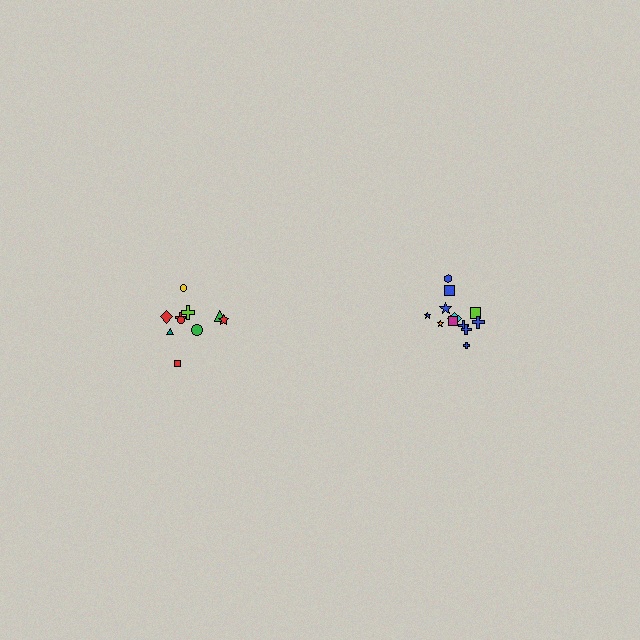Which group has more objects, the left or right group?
The right group.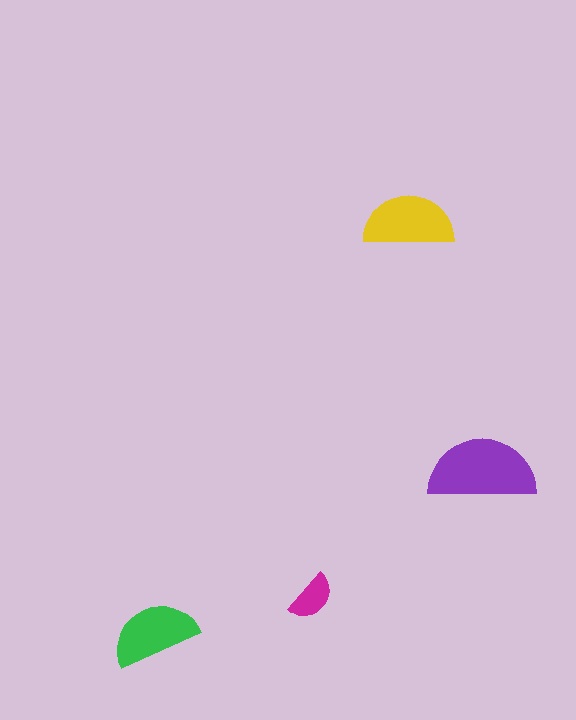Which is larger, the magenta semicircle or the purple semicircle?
The purple one.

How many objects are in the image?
There are 4 objects in the image.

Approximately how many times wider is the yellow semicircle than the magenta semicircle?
About 2 times wider.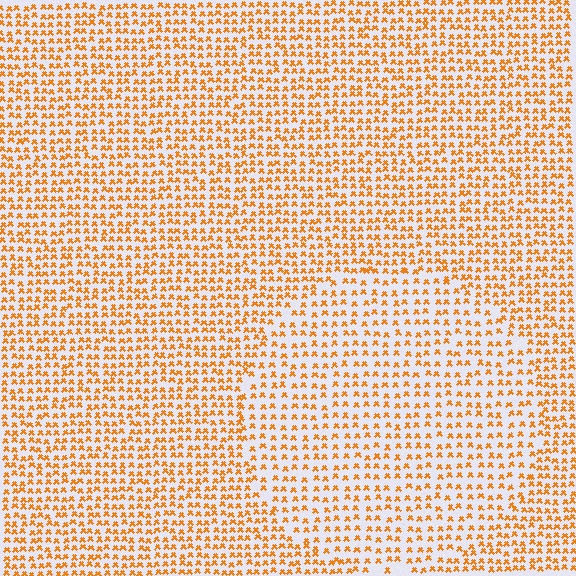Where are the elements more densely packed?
The elements are more densely packed outside the circle boundary.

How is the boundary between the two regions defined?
The boundary is defined by a change in element density (approximately 1.5x ratio). All elements are the same color, size, and shape.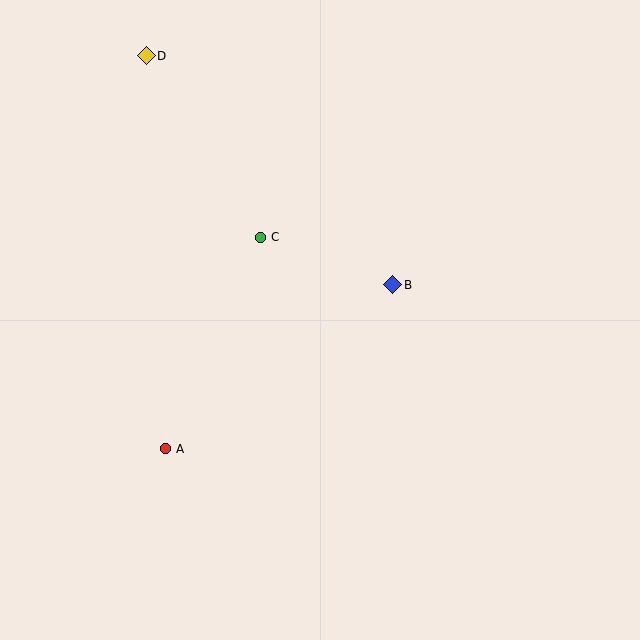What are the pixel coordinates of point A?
Point A is at (165, 449).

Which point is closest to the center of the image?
Point B at (393, 285) is closest to the center.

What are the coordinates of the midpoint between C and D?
The midpoint between C and D is at (203, 147).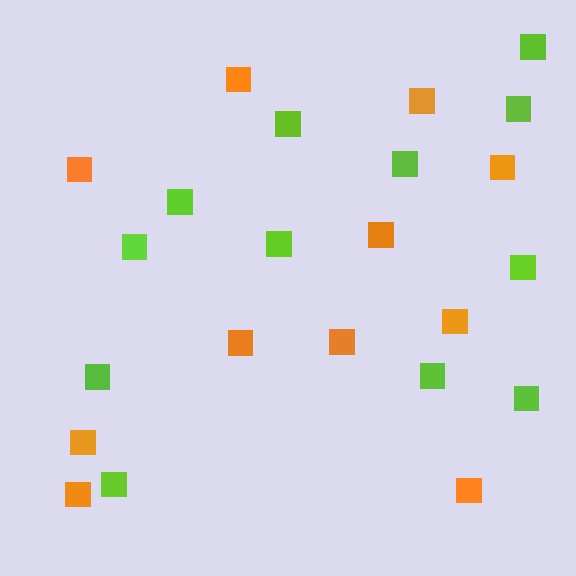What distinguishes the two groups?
There are 2 groups: one group of orange squares (11) and one group of lime squares (12).